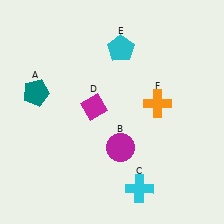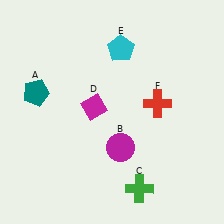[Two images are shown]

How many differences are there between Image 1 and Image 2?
There are 2 differences between the two images.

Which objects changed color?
C changed from cyan to green. F changed from orange to red.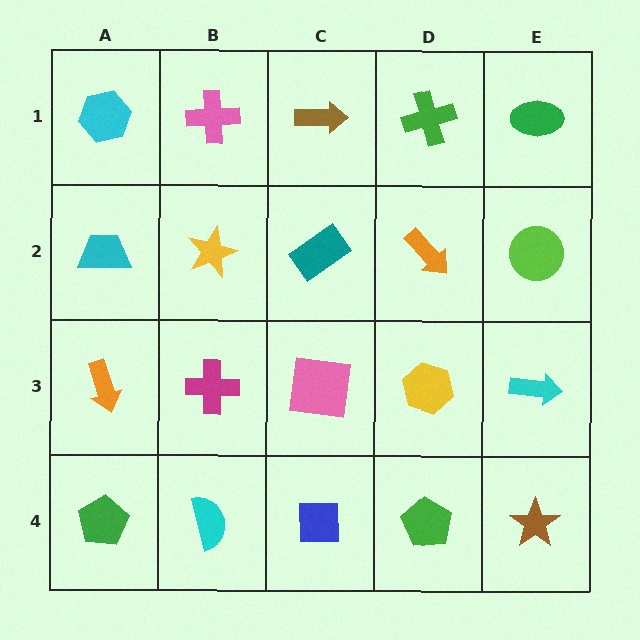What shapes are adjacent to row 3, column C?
A teal rectangle (row 2, column C), a blue square (row 4, column C), a magenta cross (row 3, column B), a yellow hexagon (row 3, column D).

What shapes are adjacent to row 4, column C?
A pink square (row 3, column C), a cyan semicircle (row 4, column B), a green pentagon (row 4, column D).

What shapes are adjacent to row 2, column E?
A green ellipse (row 1, column E), a cyan arrow (row 3, column E), an orange arrow (row 2, column D).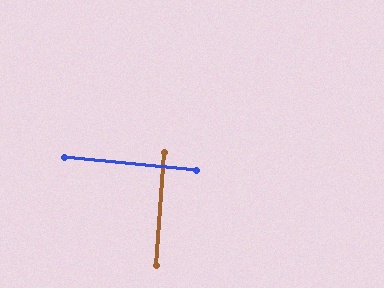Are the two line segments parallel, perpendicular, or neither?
Perpendicular — they meet at approximately 88°.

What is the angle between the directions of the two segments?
Approximately 88 degrees.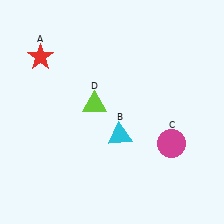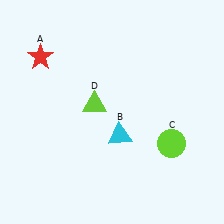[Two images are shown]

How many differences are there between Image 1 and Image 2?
There is 1 difference between the two images.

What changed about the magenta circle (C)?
In Image 1, C is magenta. In Image 2, it changed to lime.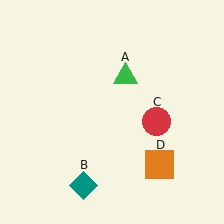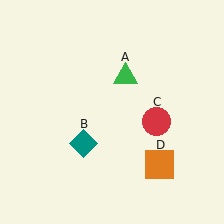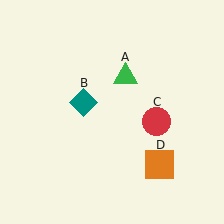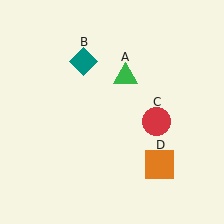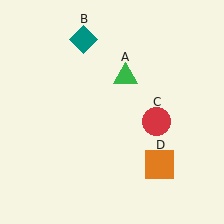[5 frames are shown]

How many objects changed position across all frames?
1 object changed position: teal diamond (object B).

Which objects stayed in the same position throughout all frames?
Green triangle (object A) and red circle (object C) and orange square (object D) remained stationary.